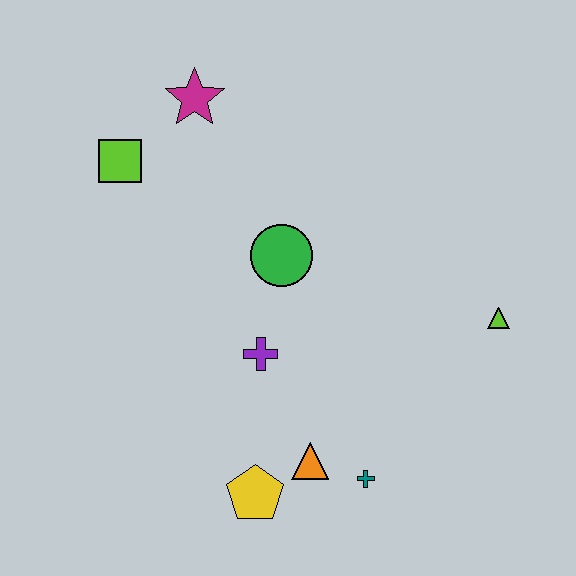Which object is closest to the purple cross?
The green circle is closest to the purple cross.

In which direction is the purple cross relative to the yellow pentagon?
The purple cross is above the yellow pentagon.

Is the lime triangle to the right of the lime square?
Yes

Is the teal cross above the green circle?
No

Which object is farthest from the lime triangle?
The lime square is farthest from the lime triangle.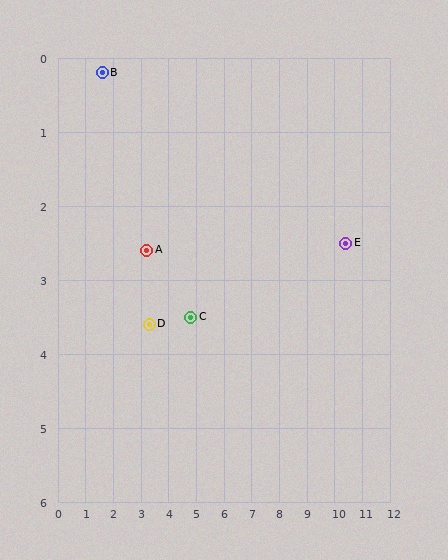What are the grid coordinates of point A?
Point A is at approximately (3.2, 2.6).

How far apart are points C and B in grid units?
Points C and B are about 4.6 grid units apart.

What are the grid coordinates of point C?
Point C is at approximately (4.8, 3.5).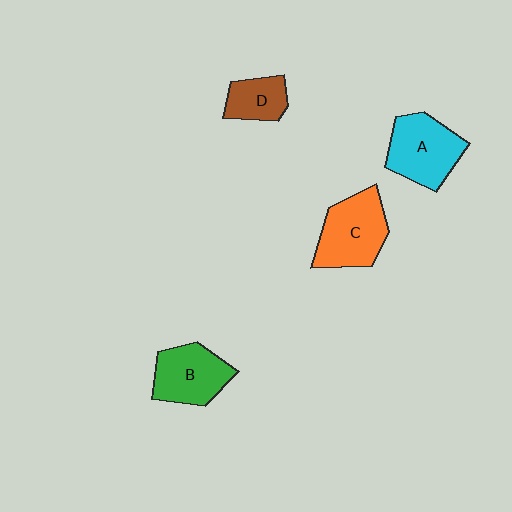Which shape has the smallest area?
Shape D (brown).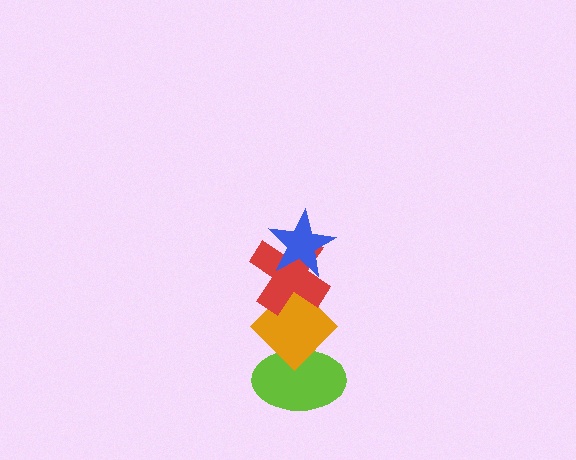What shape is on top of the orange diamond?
The red cross is on top of the orange diamond.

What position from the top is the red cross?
The red cross is 2nd from the top.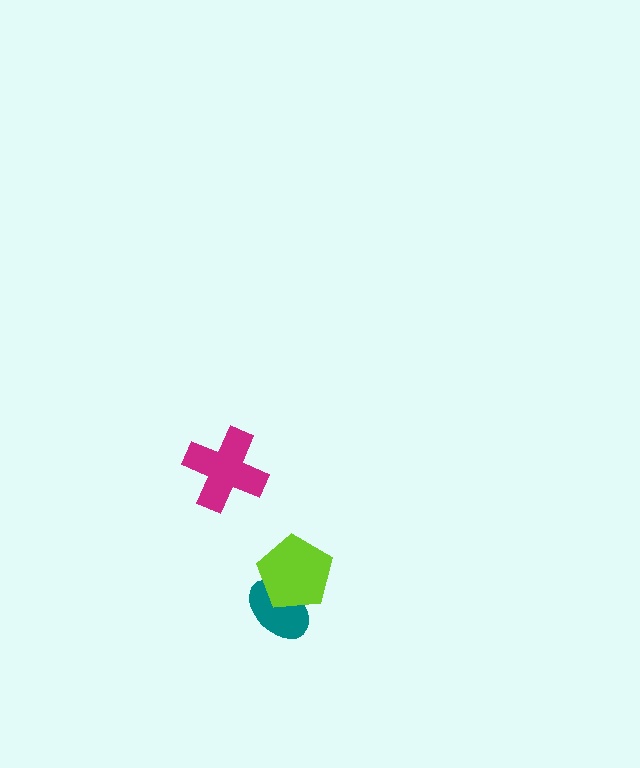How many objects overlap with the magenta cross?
0 objects overlap with the magenta cross.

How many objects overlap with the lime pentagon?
1 object overlaps with the lime pentagon.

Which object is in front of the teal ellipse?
The lime pentagon is in front of the teal ellipse.